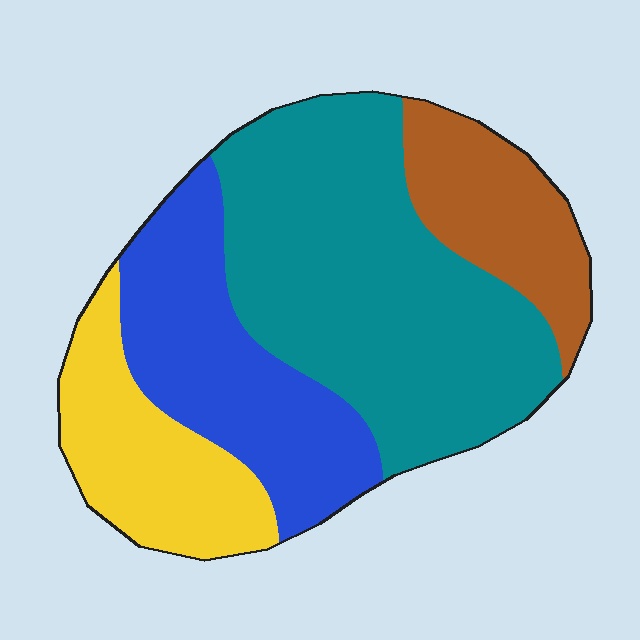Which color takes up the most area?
Teal, at roughly 45%.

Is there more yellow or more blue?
Blue.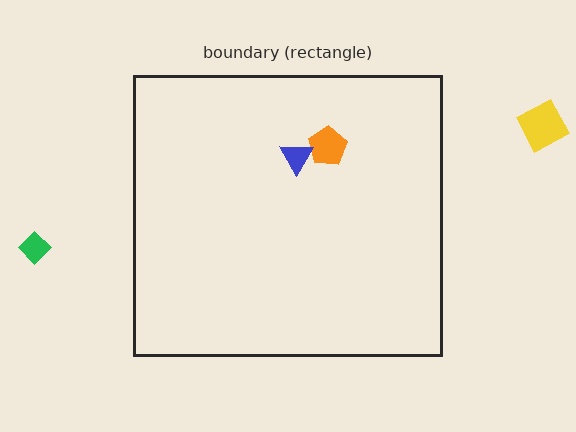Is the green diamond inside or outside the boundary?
Outside.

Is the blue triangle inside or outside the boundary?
Inside.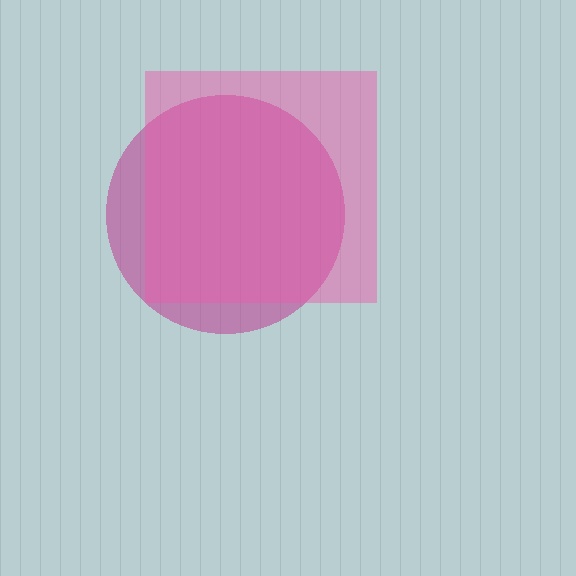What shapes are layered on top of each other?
The layered shapes are: a magenta circle, a pink square.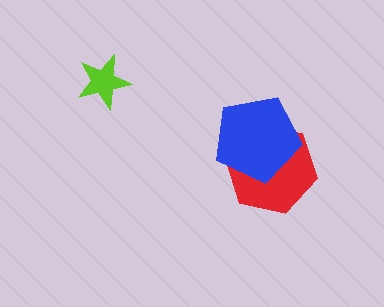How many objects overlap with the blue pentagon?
1 object overlaps with the blue pentagon.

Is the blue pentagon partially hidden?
No, no other shape covers it.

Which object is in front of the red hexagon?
The blue pentagon is in front of the red hexagon.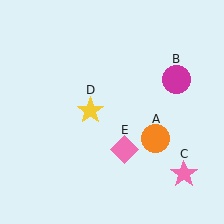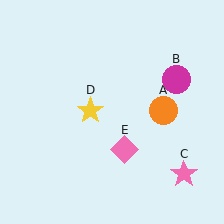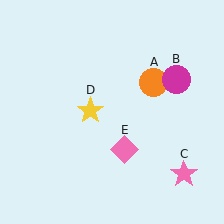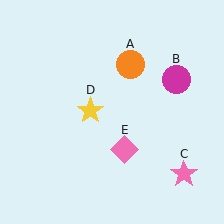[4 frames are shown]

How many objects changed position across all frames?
1 object changed position: orange circle (object A).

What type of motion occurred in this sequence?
The orange circle (object A) rotated counterclockwise around the center of the scene.